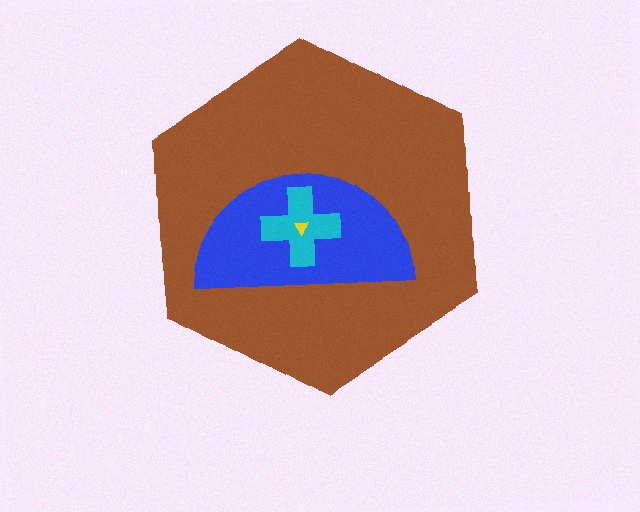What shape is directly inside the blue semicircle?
The cyan cross.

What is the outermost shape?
The brown hexagon.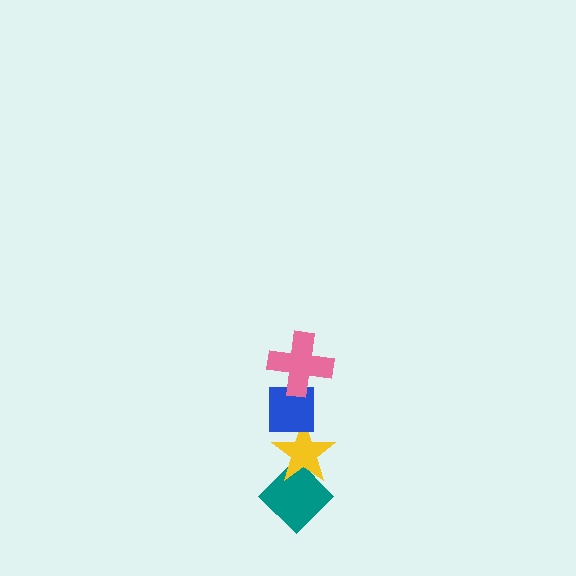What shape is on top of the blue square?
The pink cross is on top of the blue square.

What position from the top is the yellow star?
The yellow star is 3rd from the top.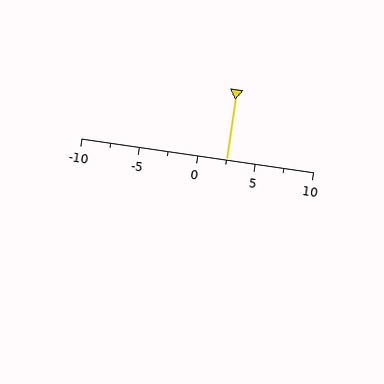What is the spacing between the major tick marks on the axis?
The major ticks are spaced 5 apart.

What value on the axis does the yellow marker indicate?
The marker indicates approximately 2.5.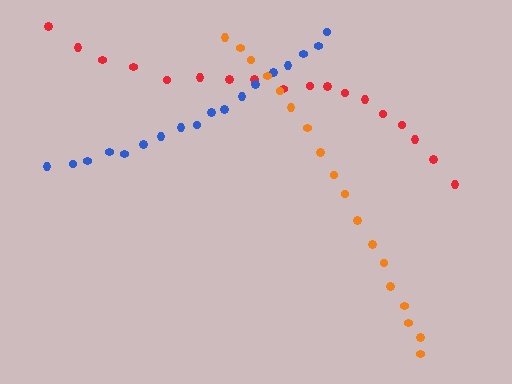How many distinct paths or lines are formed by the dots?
There are 3 distinct paths.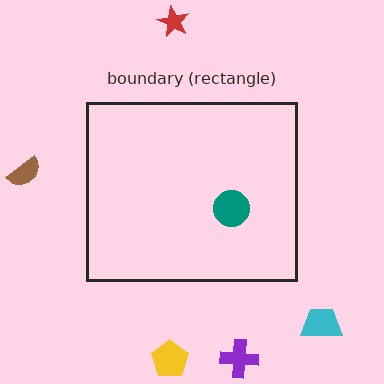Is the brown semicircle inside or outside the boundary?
Outside.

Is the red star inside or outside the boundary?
Outside.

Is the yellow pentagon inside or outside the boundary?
Outside.